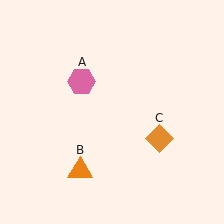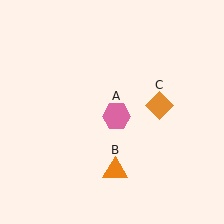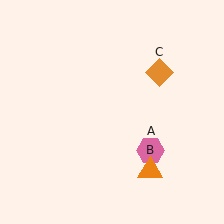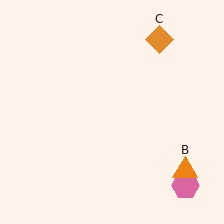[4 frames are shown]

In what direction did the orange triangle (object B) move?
The orange triangle (object B) moved right.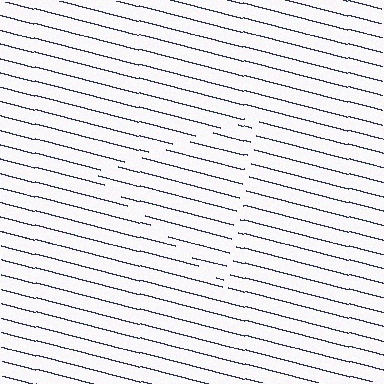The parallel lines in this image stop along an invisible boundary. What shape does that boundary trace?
An illusory triangle. The interior of the shape contains the same grating, shifted by half a period — the contour is defined by the phase discontinuity where line-ends from the inner and outer gratings abut.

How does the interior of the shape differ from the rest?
The interior of the shape contains the same grating, shifted by half a period — the contour is defined by the phase discontinuity where line-ends from the inner and outer gratings abut.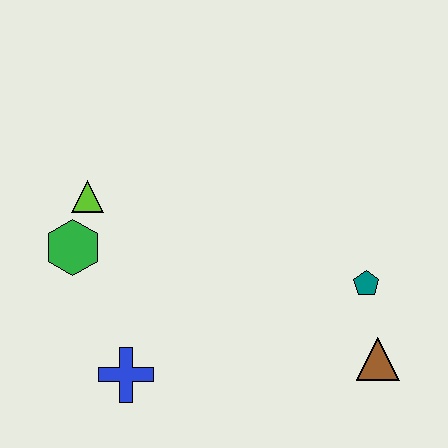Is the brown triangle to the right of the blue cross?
Yes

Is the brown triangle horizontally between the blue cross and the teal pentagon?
No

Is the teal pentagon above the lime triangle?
No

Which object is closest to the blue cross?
The green hexagon is closest to the blue cross.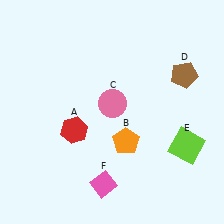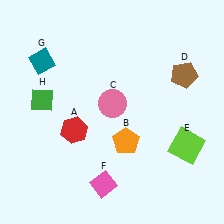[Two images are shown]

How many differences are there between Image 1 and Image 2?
There are 2 differences between the two images.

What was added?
A teal diamond (G), a green diamond (H) were added in Image 2.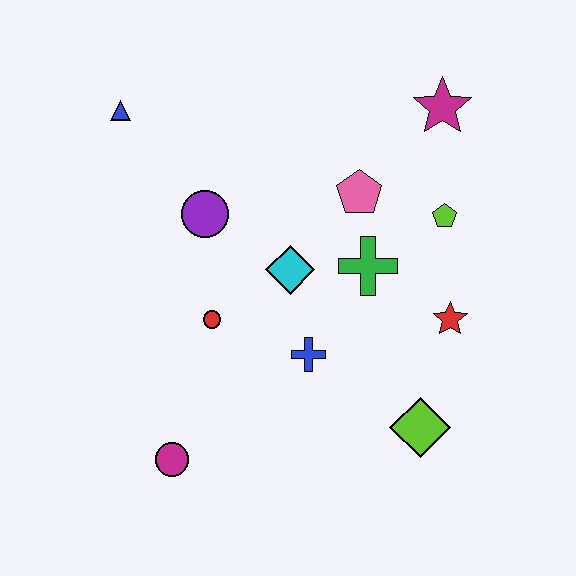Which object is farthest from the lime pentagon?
The magenta circle is farthest from the lime pentagon.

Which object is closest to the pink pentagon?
The green cross is closest to the pink pentagon.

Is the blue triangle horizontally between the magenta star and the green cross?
No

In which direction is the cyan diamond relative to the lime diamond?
The cyan diamond is above the lime diamond.